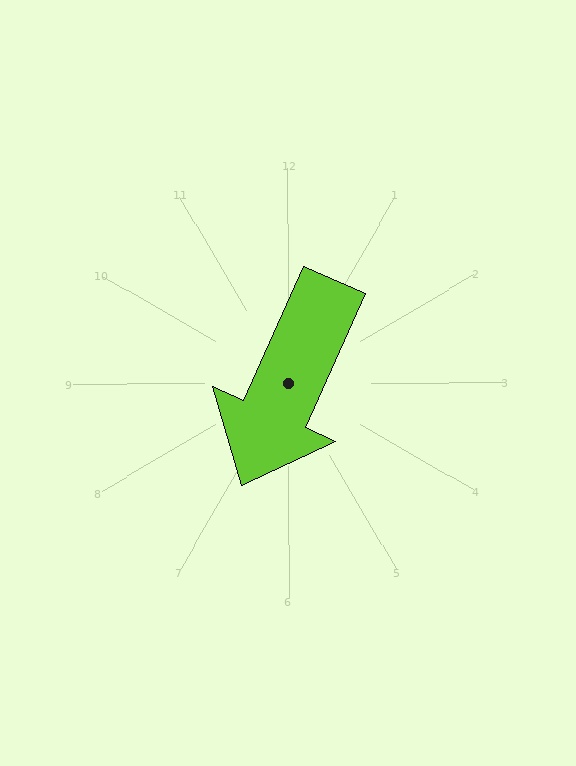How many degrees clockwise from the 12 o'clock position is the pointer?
Approximately 204 degrees.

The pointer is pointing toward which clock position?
Roughly 7 o'clock.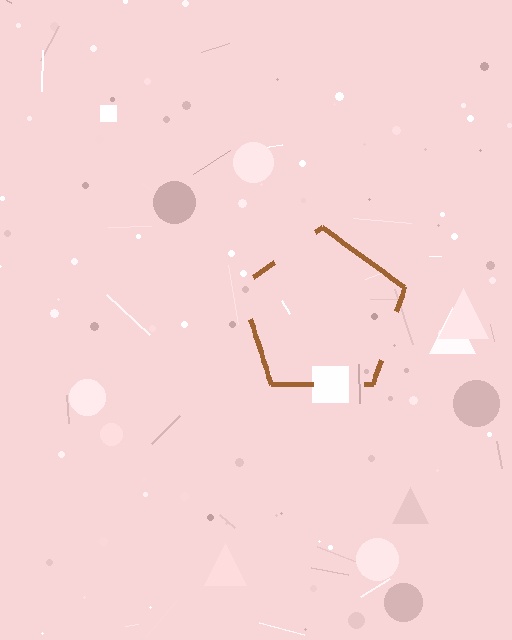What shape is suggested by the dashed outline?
The dashed outline suggests a pentagon.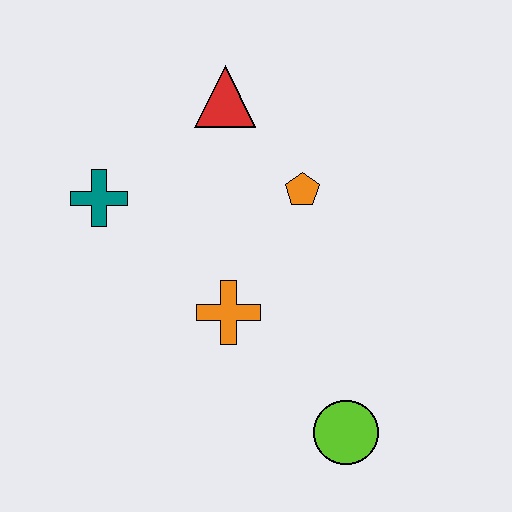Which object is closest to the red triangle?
The orange pentagon is closest to the red triangle.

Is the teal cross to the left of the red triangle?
Yes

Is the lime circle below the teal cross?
Yes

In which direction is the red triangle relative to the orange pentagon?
The red triangle is above the orange pentagon.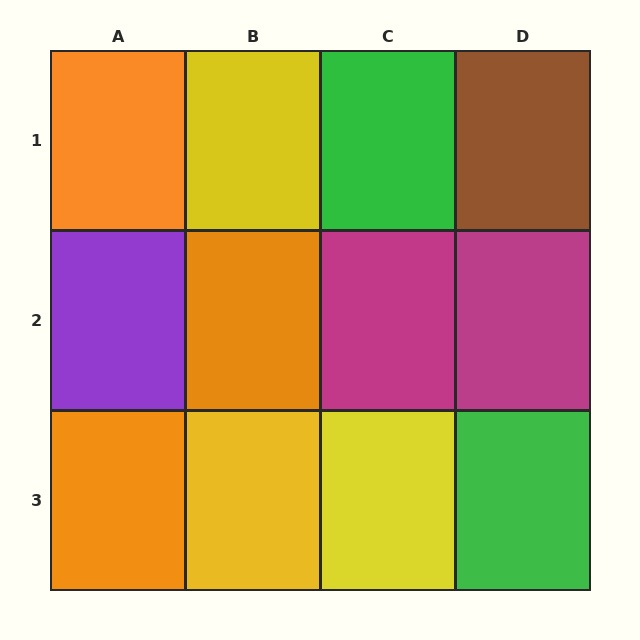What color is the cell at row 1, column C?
Green.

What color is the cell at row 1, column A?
Orange.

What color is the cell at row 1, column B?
Yellow.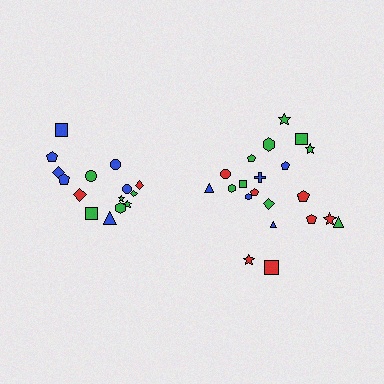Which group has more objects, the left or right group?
The right group.